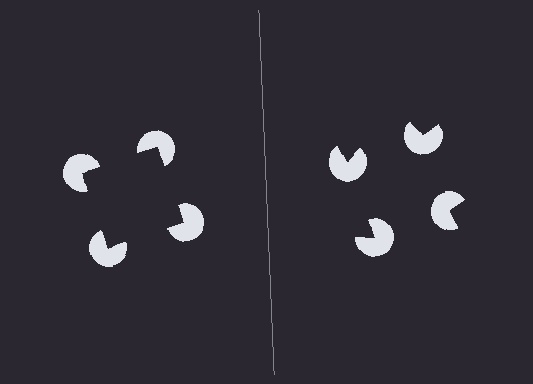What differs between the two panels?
The pac-man discs are positioned identically on both sides; only the wedge orientations differ. On the left they align to a square; on the right they are misaligned.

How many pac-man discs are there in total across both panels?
8 — 4 on each side.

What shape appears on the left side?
An illusory square.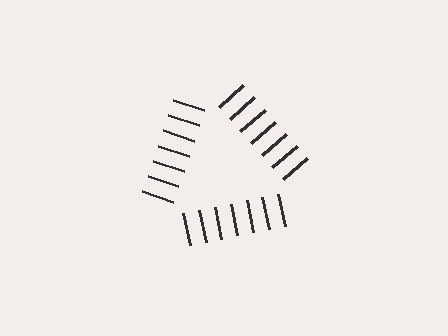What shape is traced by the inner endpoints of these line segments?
An illusory triangle — the line segments terminate on its edges but no continuous stroke is drawn.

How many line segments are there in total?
21 — 7 along each of the 3 edges.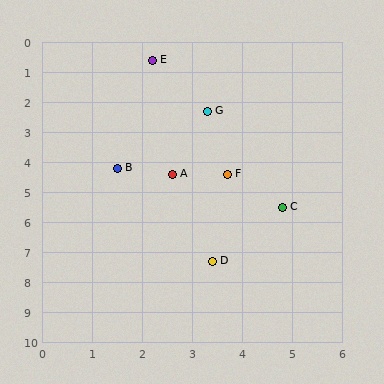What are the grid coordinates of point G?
Point G is at approximately (3.3, 2.3).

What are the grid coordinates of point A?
Point A is at approximately (2.6, 4.4).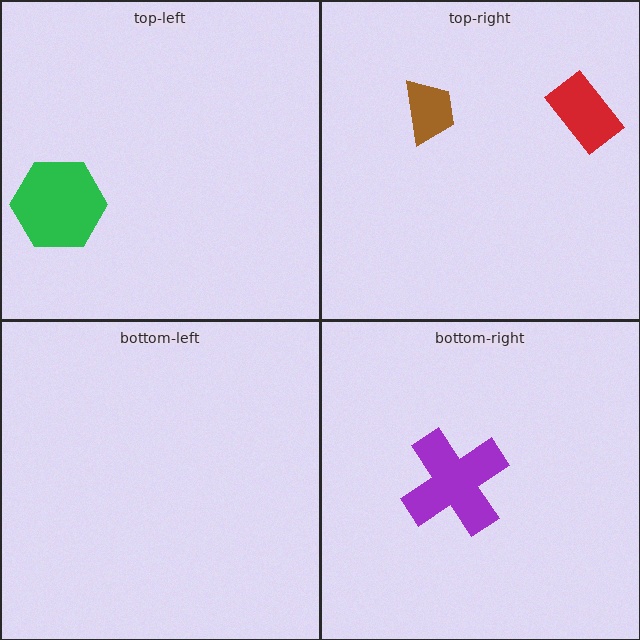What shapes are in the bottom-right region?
The purple cross.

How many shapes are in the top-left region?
1.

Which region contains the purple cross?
The bottom-right region.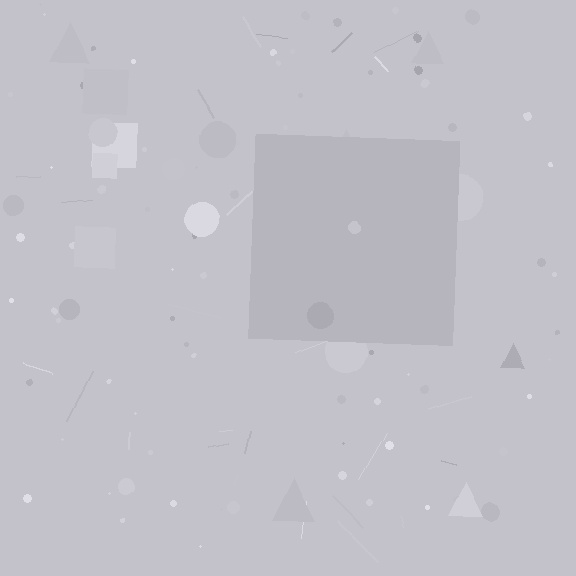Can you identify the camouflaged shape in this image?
The camouflaged shape is a square.